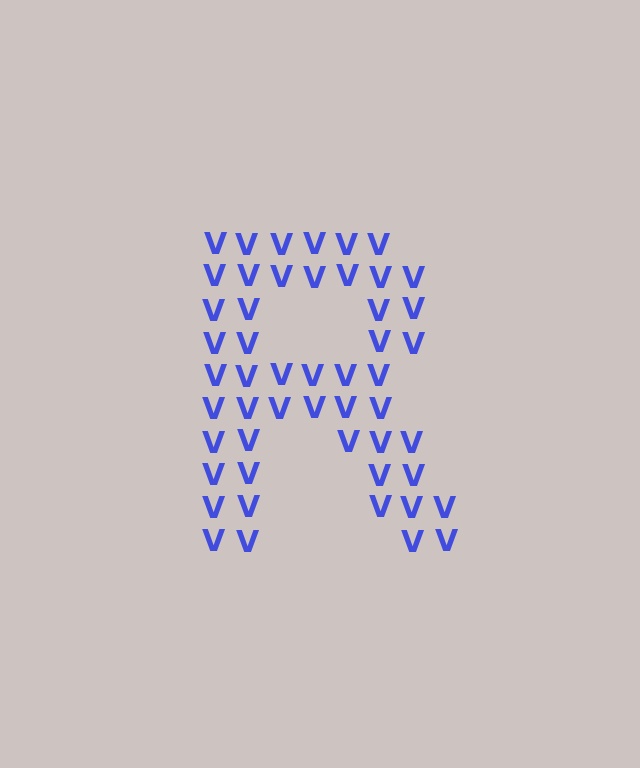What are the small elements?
The small elements are letter V's.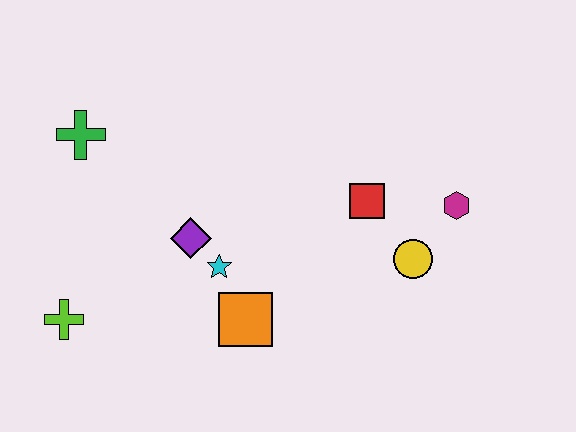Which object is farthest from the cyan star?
The magenta hexagon is farthest from the cyan star.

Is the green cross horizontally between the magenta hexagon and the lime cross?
Yes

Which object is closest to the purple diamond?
The cyan star is closest to the purple diamond.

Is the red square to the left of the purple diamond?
No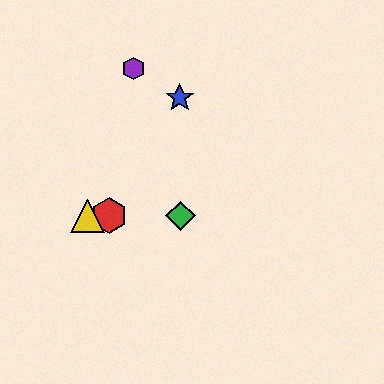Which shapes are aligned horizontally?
The red hexagon, the green diamond, the yellow triangle are aligned horizontally.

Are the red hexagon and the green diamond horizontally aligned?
Yes, both are at y≈216.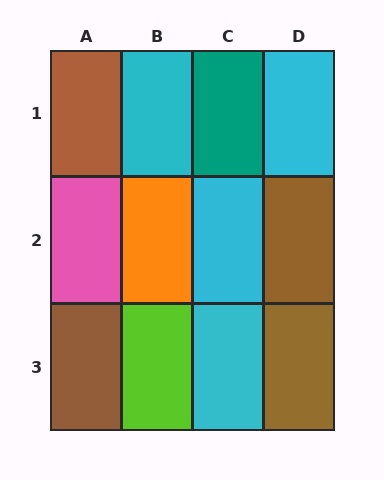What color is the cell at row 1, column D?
Cyan.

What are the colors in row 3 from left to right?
Brown, lime, cyan, brown.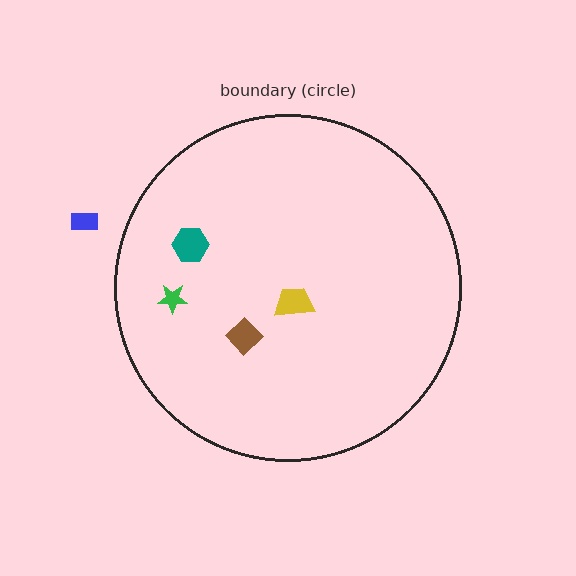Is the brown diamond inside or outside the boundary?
Inside.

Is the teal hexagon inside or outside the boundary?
Inside.